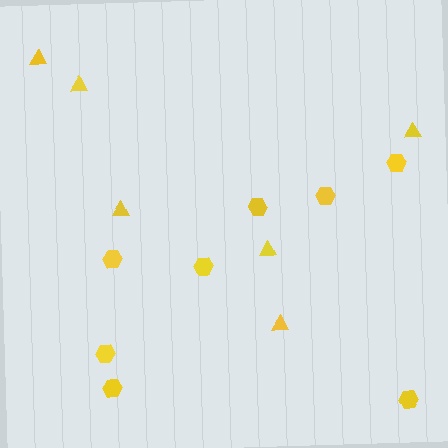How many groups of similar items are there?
There are 2 groups: one group of triangles (6) and one group of hexagons (8).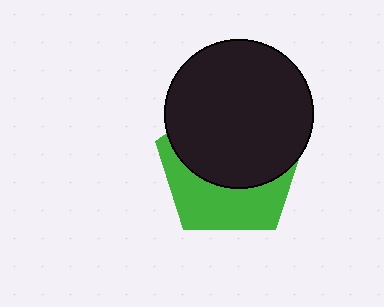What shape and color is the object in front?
The object in front is a black circle.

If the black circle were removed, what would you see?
You would see the complete green pentagon.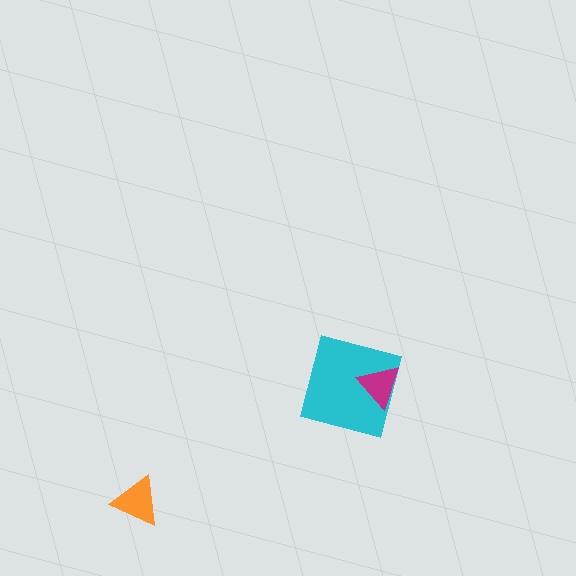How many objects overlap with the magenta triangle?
1 object overlaps with the magenta triangle.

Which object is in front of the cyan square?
The magenta triangle is in front of the cyan square.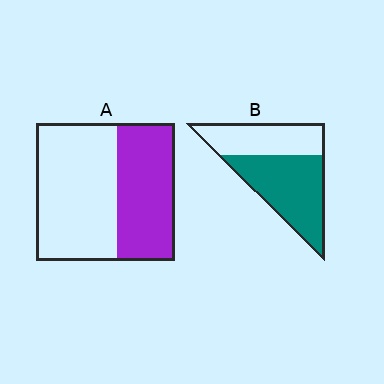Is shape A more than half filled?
No.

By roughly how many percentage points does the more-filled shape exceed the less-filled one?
By roughly 15 percentage points (B over A).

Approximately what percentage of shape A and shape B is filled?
A is approximately 40% and B is approximately 60%.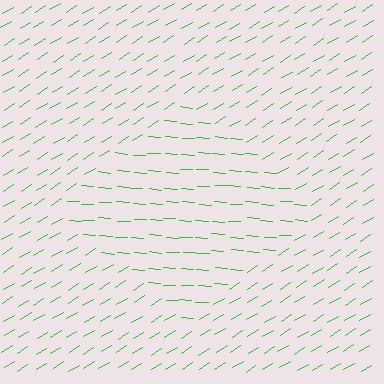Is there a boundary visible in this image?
Yes, there is a texture boundary formed by a change in line orientation.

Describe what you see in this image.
The image is filled with small green line segments. A diamond region in the image has lines oriented differently from the surrounding lines, creating a visible texture boundary.